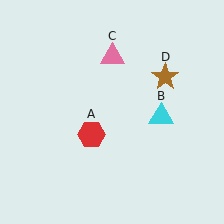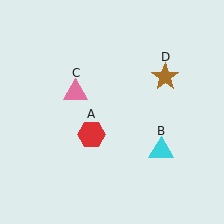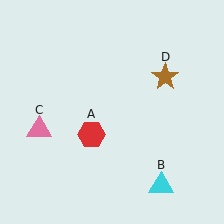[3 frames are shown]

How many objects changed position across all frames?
2 objects changed position: cyan triangle (object B), pink triangle (object C).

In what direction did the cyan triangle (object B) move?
The cyan triangle (object B) moved down.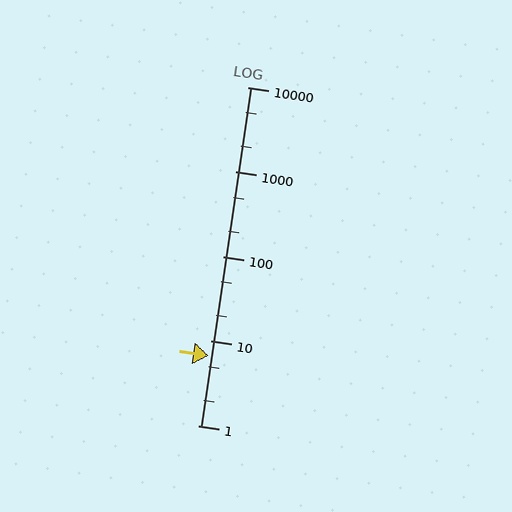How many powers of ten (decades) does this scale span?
The scale spans 4 decades, from 1 to 10000.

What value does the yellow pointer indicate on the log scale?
The pointer indicates approximately 6.6.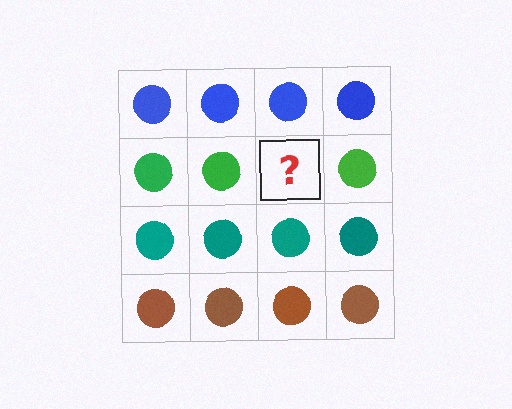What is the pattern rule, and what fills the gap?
The rule is that each row has a consistent color. The gap should be filled with a green circle.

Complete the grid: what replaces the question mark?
The question mark should be replaced with a green circle.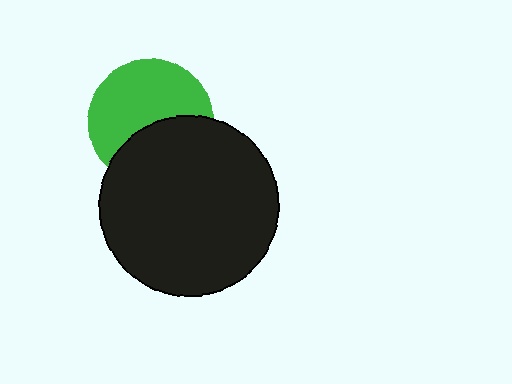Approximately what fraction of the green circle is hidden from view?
Roughly 41% of the green circle is hidden behind the black circle.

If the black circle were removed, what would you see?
You would see the complete green circle.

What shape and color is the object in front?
The object in front is a black circle.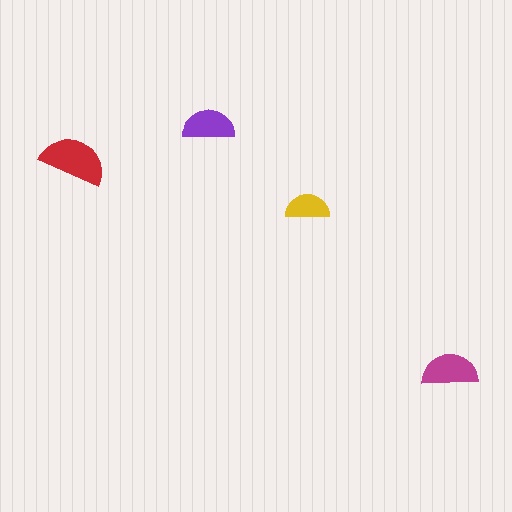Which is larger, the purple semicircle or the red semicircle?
The red one.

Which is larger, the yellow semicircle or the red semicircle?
The red one.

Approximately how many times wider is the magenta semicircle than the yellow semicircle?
About 1.5 times wider.